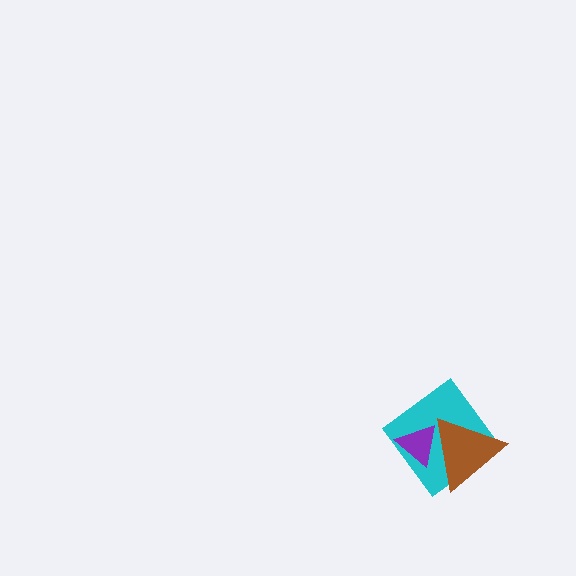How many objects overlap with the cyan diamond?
2 objects overlap with the cyan diamond.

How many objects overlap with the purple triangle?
2 objects overlap with the purple triangle.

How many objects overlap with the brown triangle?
2 objects overlap with the brown triangle.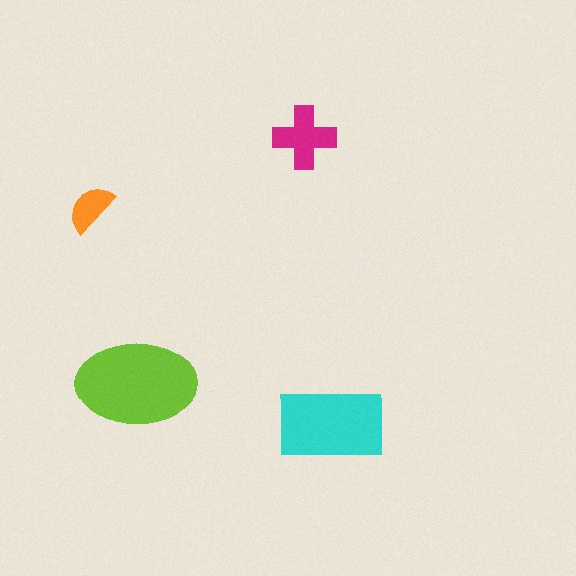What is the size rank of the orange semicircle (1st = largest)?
4th.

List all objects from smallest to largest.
The orange semicircle, the magenta cross, the cyan rectangle, the lime ellipse.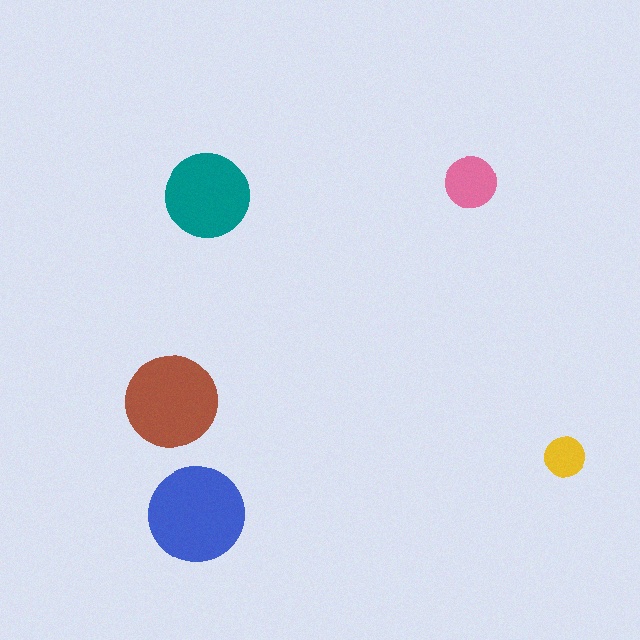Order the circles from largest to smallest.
the blue one, the brown one, the teal one, the pink one, the yellow one.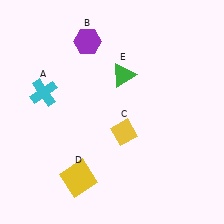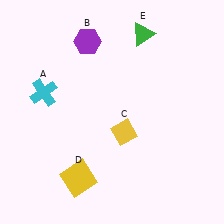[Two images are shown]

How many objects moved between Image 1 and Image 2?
1 object moved between the two images.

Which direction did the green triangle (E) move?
The green triangle (E) moved up.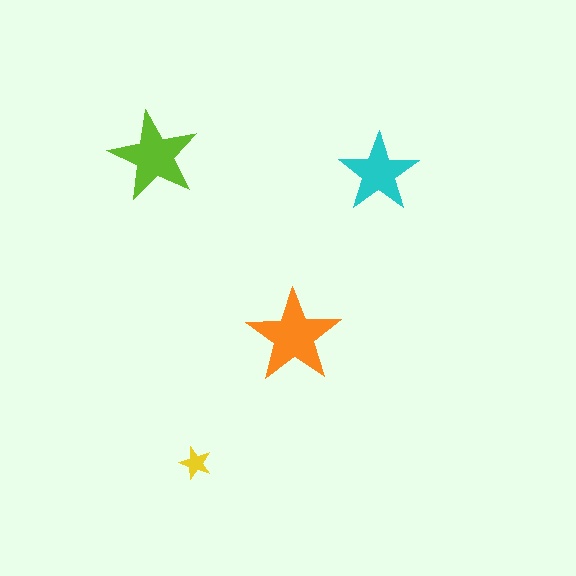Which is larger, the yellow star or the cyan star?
The cyan one.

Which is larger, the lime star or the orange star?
The orange one.